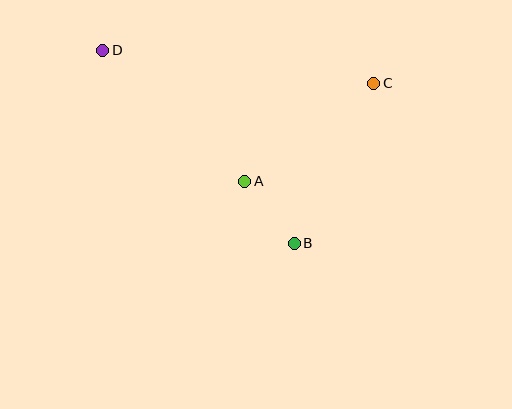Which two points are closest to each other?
Points A and B are closest to each other.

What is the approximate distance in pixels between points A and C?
The distance between A and C is approximately 162 pixels.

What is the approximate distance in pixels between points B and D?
The distance between B and D is approximately 272 pixels.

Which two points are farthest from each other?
Points C and D are farthest from each other.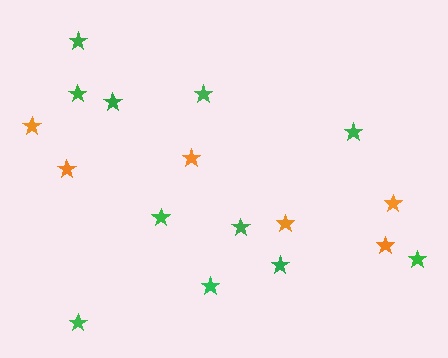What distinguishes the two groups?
There are 2 groups: one group of orange stars (6) and one group of green stars (11).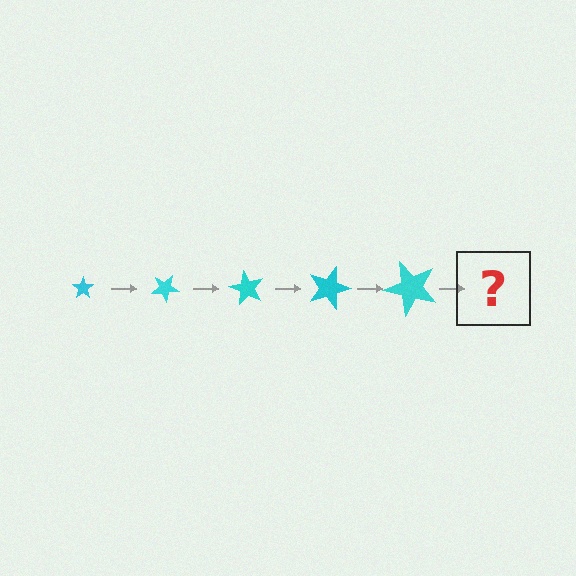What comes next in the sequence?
The next element should be a star, larger than the previous one and rotated 150 degrees from the start.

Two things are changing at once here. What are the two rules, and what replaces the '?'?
The two rules are that the star grows larger each step and it rotates 30 degrees each step. The '?' should be a star, larger than the previous one and rotated 150 degrees from the start.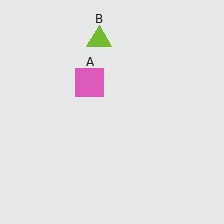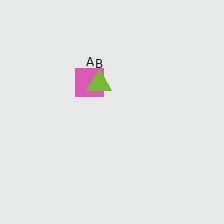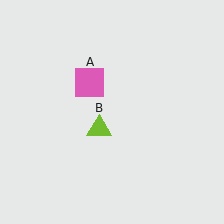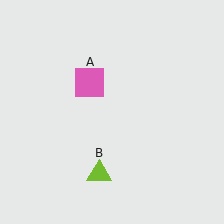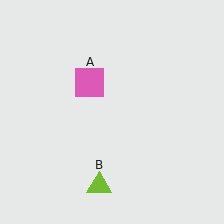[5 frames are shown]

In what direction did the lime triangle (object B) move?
The lime triangle (object B) moved down.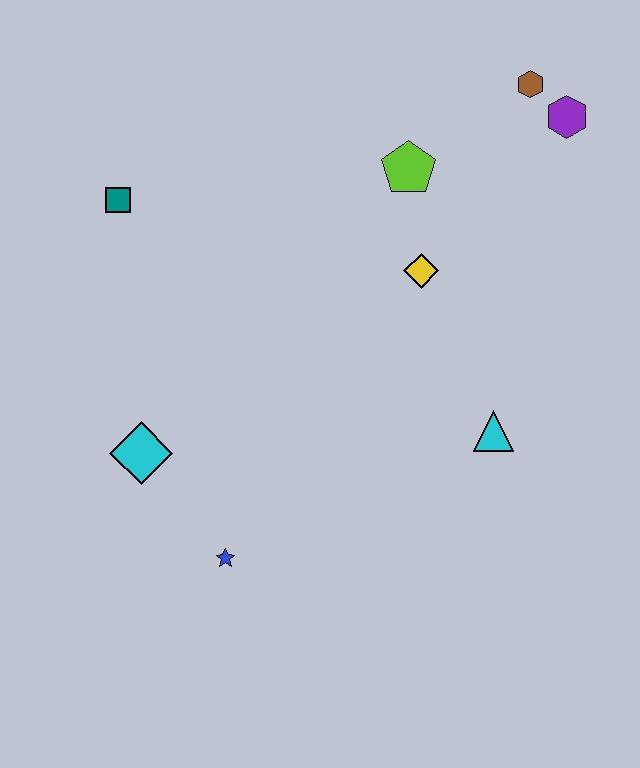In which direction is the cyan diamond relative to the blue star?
The cyan diamond is above the blue star.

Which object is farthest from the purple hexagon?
The blue star is farthest from the purple hexagon.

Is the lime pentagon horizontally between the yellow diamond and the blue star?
Yes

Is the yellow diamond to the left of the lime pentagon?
No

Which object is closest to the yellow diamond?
The lime pentagon is closest to the yellow diamond.